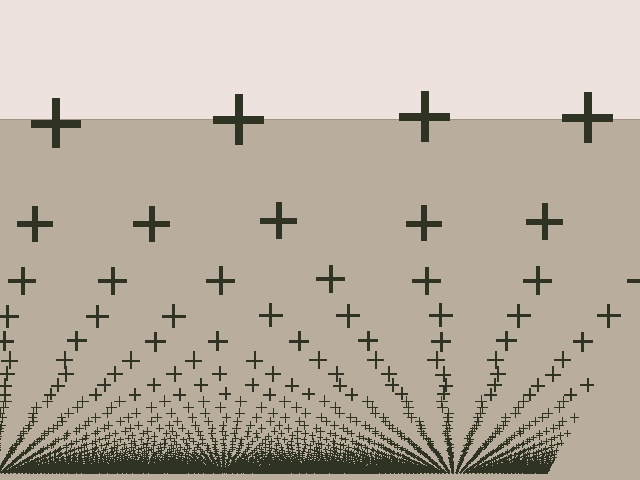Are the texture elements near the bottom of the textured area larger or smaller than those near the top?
Smaller. The gradient is inverted — elements near the bottom are smaller and denser.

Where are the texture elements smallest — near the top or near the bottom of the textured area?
Near the bottom.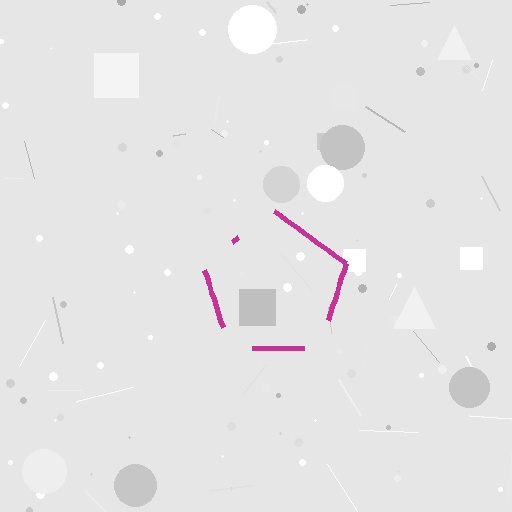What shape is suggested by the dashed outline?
The dashed outline suggests a pentagon.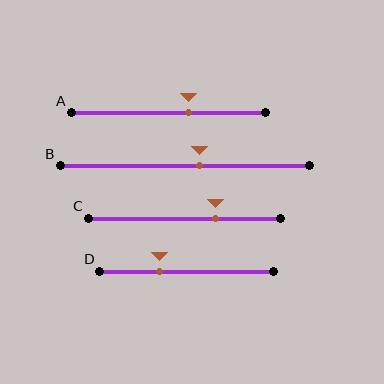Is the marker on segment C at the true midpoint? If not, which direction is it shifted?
No, the marker on segment C is shifted to the right by about 16% of the segment length.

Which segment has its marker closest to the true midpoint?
Segment B has its marker closest to the true midpoint.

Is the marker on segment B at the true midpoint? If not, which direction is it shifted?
No, the marker on segment B is shifted to the right by about 6% of the segment length.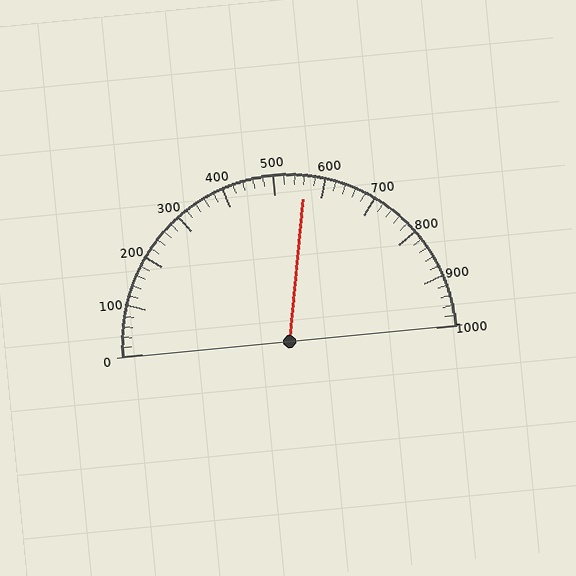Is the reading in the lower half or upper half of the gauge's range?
The reading is in the upper half of the range (0 to 1000).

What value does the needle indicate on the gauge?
The needle indicates approximately 560.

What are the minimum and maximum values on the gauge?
The gauge ranges from 0 to 1000.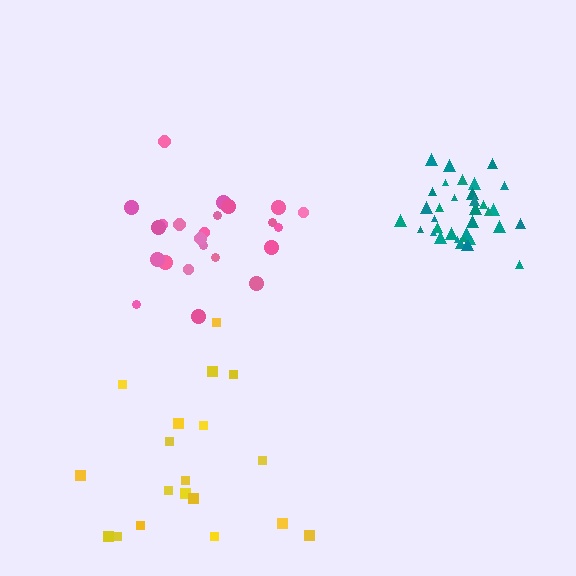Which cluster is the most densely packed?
Teal.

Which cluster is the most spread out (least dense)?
Yellow.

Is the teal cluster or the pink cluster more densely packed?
Teal.